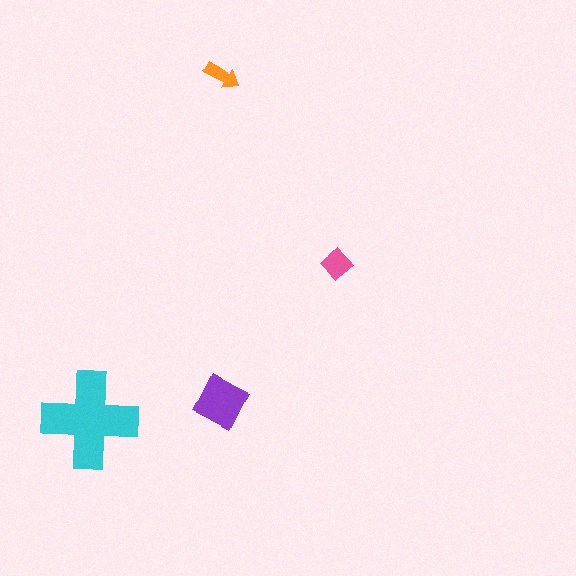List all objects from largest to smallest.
The cyan cross, the purple square, the pink diamond, the orange arrow.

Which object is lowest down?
The cyan cross is bottommost.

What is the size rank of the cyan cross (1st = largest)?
1st.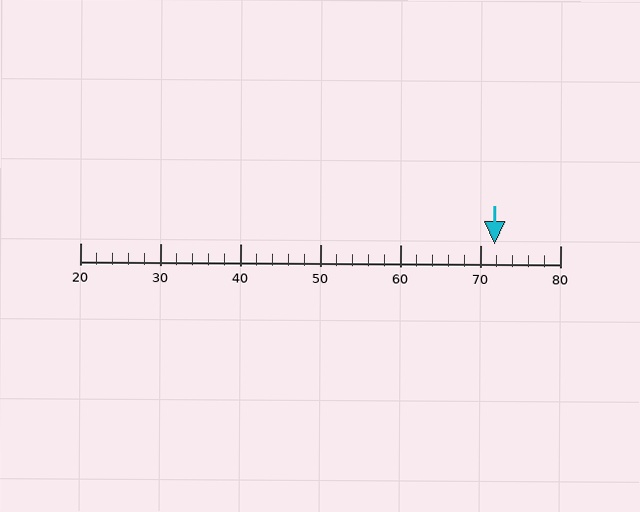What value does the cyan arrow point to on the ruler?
The cyan arrow points to approximately 72.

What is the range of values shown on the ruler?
The ruler shows values from 20 to 80.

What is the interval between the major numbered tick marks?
The major tick marks are spaced 10 units apart.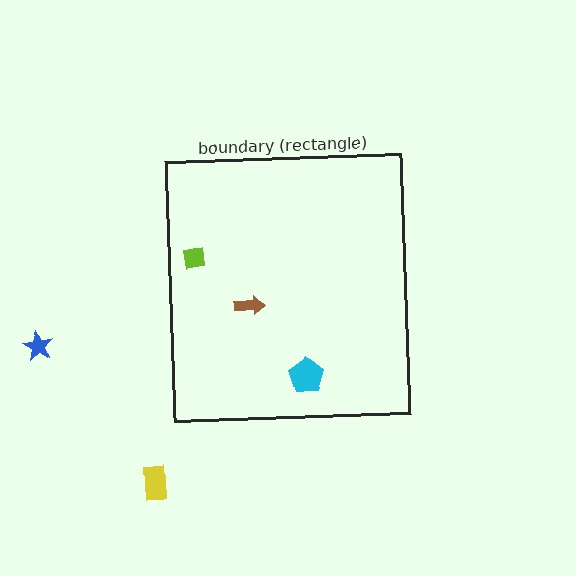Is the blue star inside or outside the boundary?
Outside.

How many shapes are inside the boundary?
3 inside, 2 outside.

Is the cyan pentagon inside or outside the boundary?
Inside.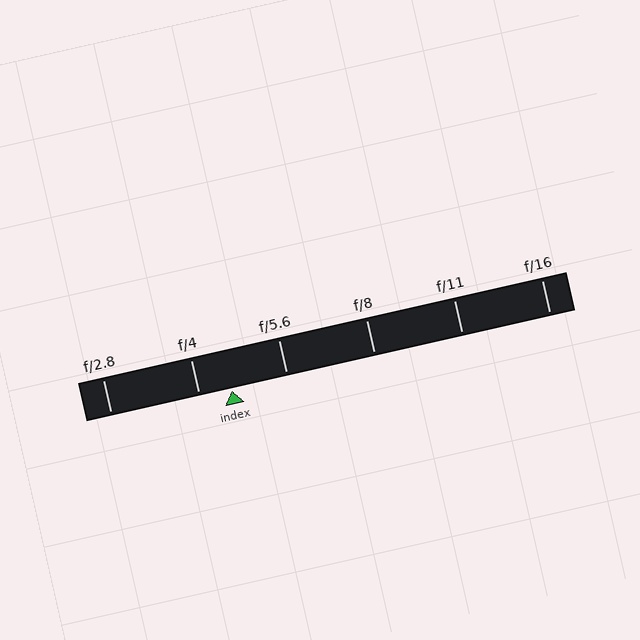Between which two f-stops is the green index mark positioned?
The index mark is between f/4 and f/5.6.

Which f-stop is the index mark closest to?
The index mark is closest to f/4.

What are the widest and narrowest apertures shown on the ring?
The widest aperture shown is f/2.8 and the narrowest is f/16.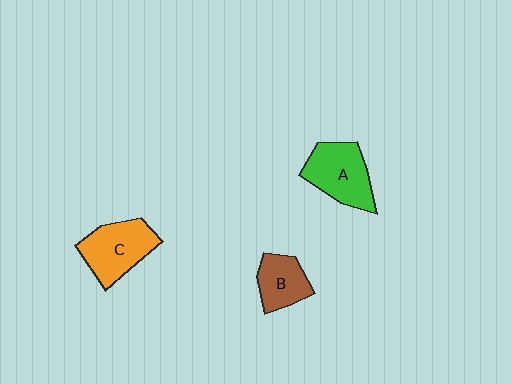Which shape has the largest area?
Shape A (green).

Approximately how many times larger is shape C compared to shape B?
Approximately 1.5 times.